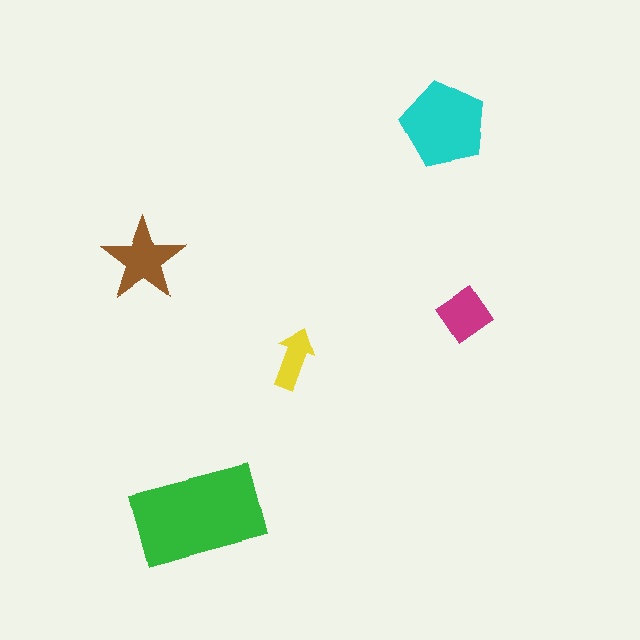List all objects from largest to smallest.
The green rectangle, the cyan pentagon, the brown star, the magenta diamond, the yellow arrow.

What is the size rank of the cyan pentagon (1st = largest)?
2nd.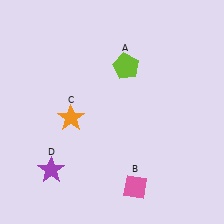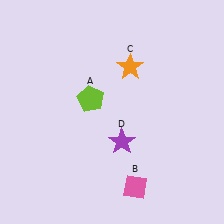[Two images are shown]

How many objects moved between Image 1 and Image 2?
3 objects moved between the two images.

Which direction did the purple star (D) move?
The purple star (D) moved right.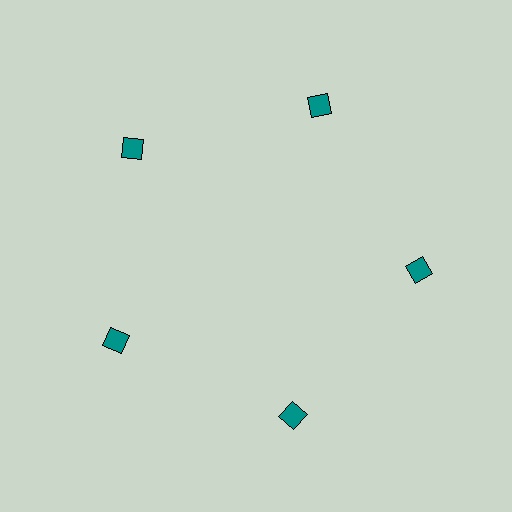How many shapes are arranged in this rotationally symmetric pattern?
There are 5 shapes, arranged in 5 groups of 1.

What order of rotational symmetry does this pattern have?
This pattern has 5-fold rotational symmetry.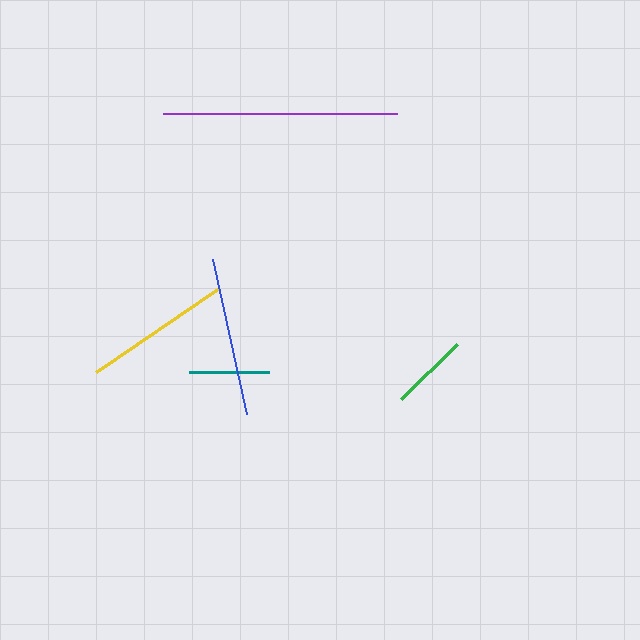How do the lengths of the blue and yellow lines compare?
The blue and yellow lines are approximately the same length.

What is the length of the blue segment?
The blue segment is approximately 159 pixels long.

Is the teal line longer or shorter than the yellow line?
The yellow line is longer than the teal line.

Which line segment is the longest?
The purple line is the longest at approximately 234 pixels.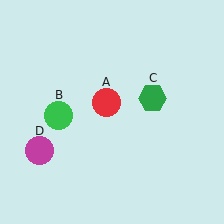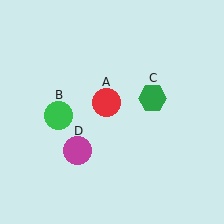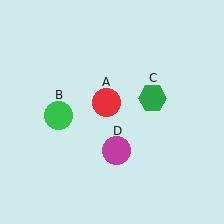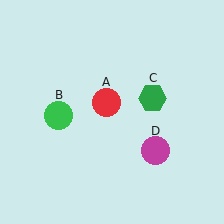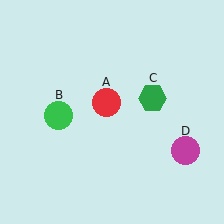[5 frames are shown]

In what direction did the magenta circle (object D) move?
The magenta circle (object D) moved right.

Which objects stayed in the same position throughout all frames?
Red circle (object A) and green circle (object B) and green hexagon (object C) remained stationary.